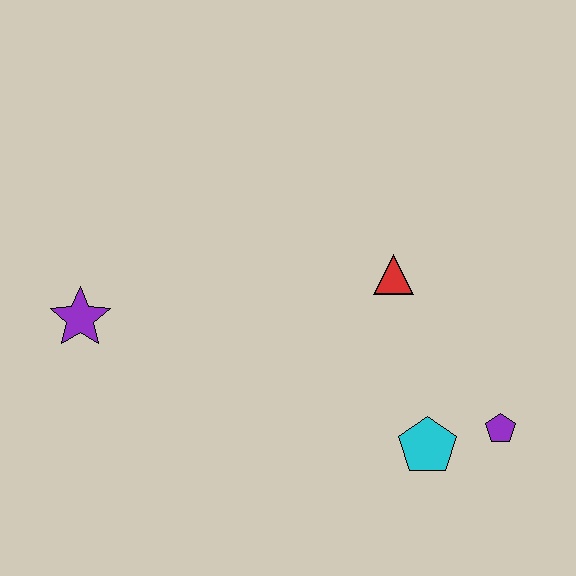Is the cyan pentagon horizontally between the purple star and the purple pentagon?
Yes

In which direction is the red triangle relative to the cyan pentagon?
The red triangle is above the cyan pentagon.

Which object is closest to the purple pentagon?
The cyan pentagon is closest to the purple pentagon.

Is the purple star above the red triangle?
No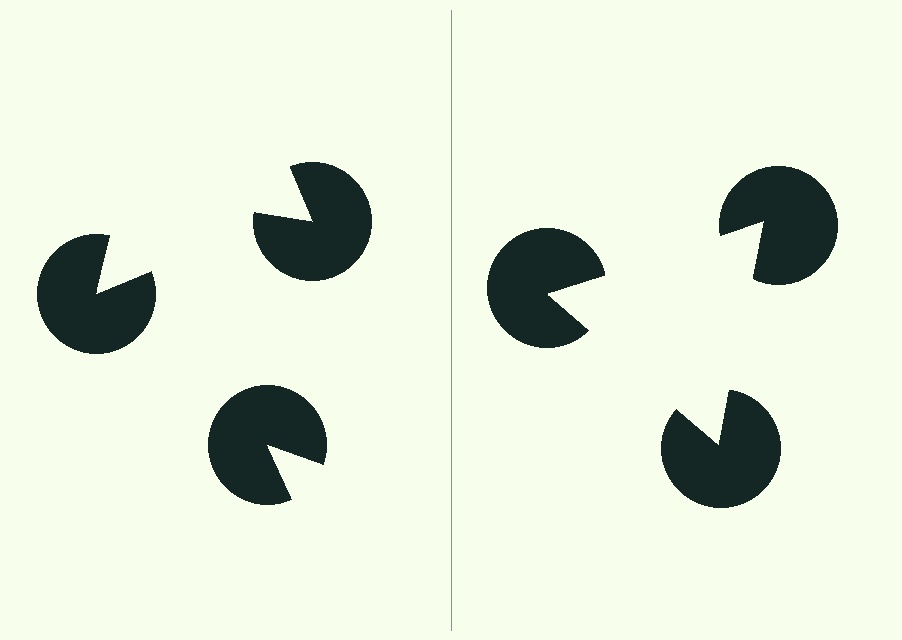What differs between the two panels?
The pac-man discs are positioned identically on both sides; only the wedge orientations differ. On the right they align to a triangle; on the left they are misaligned.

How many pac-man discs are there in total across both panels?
6 — 3 on each side.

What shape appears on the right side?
An illusory triangle.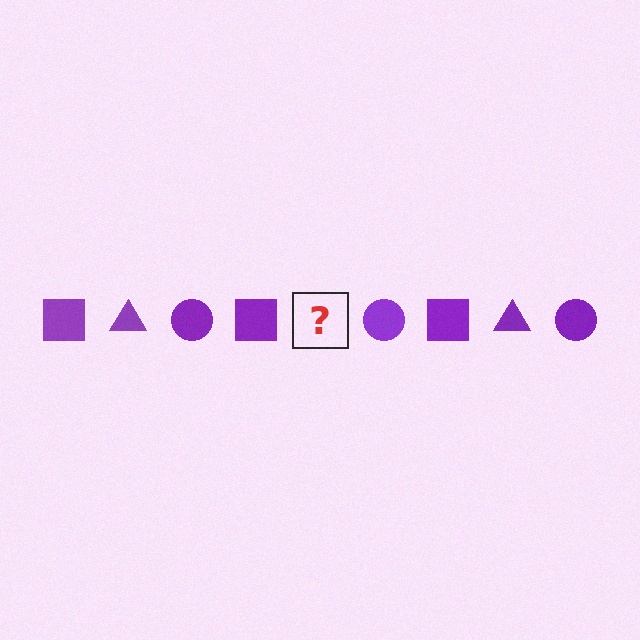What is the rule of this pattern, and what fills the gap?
The rule is that the pattern cycles through square, triangle, circle shapes in purple. The gap should be filled with a purple triangle.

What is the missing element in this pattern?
The missing element is a purple triangle.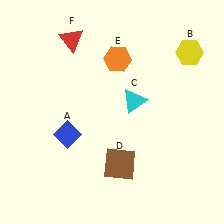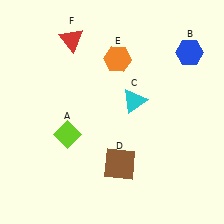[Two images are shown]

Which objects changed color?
A changed from blue to lime. B changed from yellow to blue.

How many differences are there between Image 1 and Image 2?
There are 2 differences between the two images.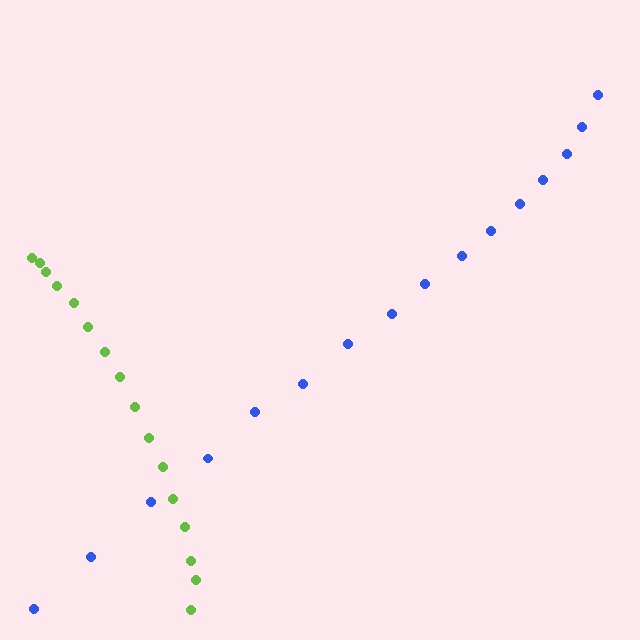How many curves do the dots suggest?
There are 2 distinct paths.